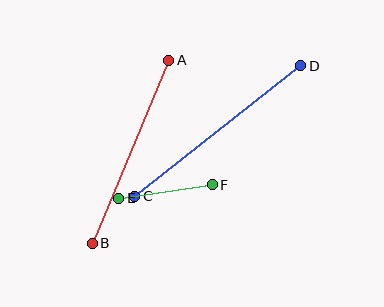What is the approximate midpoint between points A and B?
The midpoint is at approximately (130, 152) pixels.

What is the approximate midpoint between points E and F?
The midpoint is at approximately (165, 192) pixels.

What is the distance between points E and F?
The distance is approximately 95 pixels.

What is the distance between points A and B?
The distance is approximately 198 pixels.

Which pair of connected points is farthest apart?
Points C and D are farthest apart.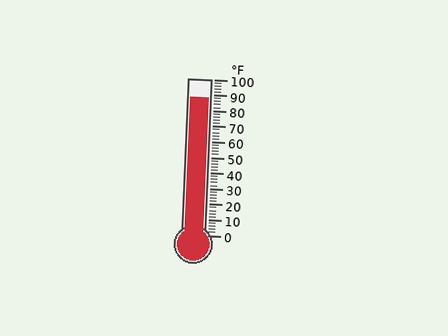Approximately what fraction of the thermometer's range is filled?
The thermometer is filled to approximately 90% of its range.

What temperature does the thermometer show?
The thermometer shows approximately 88°F.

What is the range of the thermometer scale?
The thermometer scale ranges from 0°F to 100°F.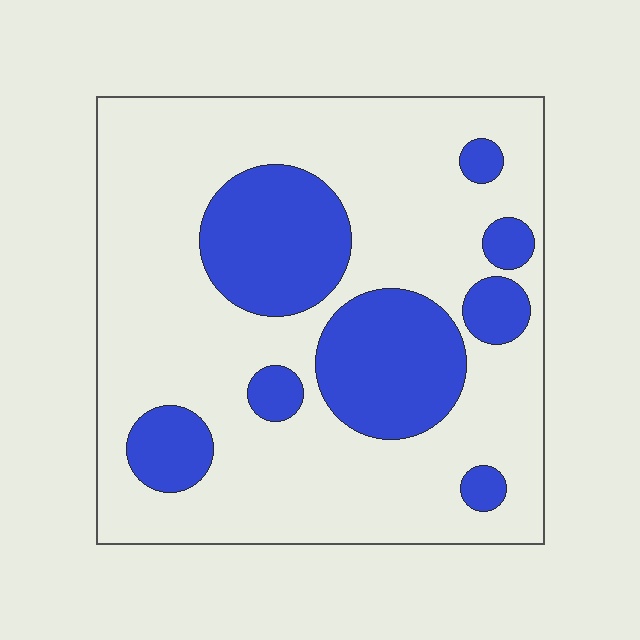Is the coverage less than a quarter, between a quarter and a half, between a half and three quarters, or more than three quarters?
Between a quarter and a half.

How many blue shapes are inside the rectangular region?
8.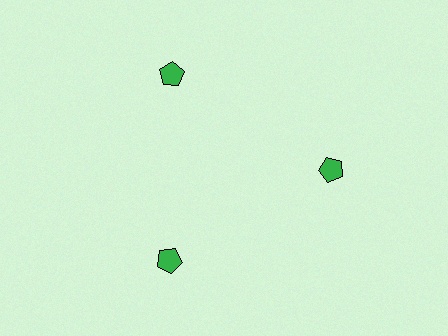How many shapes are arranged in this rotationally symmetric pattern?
There are 3 shapes, arranged in 3 groups of 1.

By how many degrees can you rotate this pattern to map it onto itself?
The pattern maps onto itself every 120 degrees of rotation.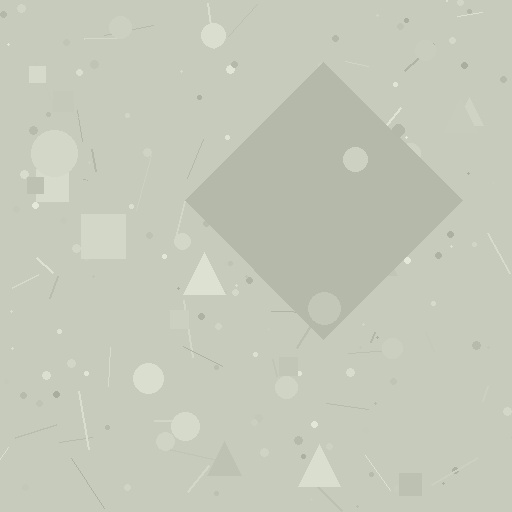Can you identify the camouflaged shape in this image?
The camouflaged shape is a diamond.